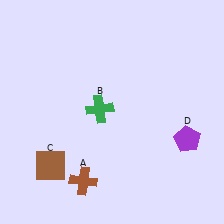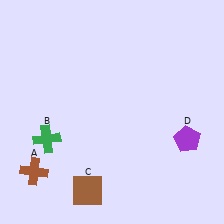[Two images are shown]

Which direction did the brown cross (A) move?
The brown cross (A) moved left.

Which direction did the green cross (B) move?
The green cross (B) moved left.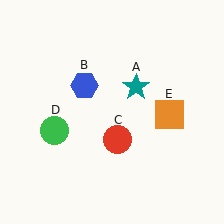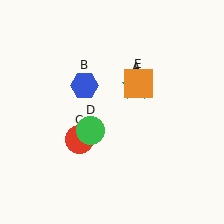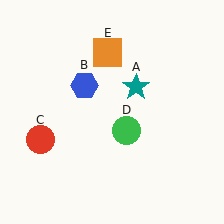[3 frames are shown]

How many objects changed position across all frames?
3 objects changed position: red circle (object C), green circle (object D), orange square (object E).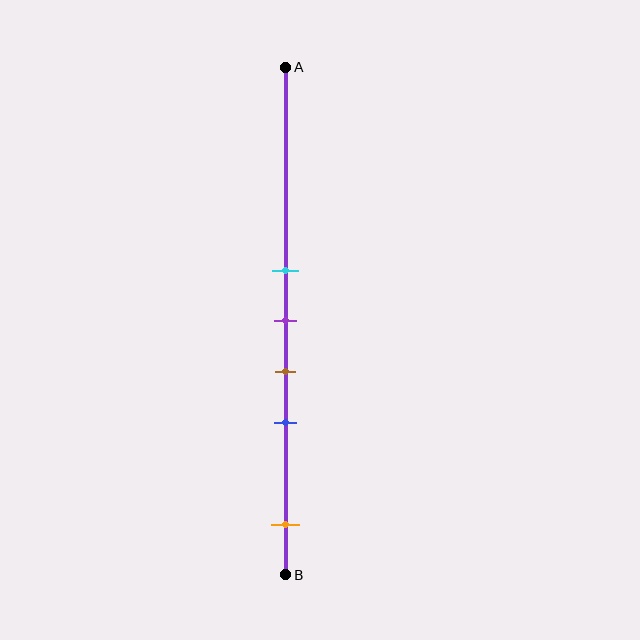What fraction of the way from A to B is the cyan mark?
The cyan mark is approximately 40% (0.4) of the way from A to B.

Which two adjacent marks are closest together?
The cyan and purple marks are the closest adjacent pair.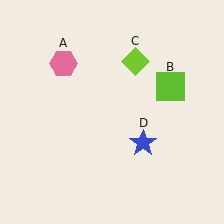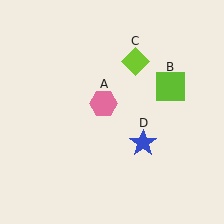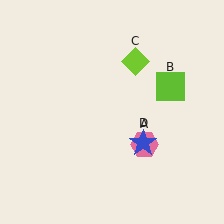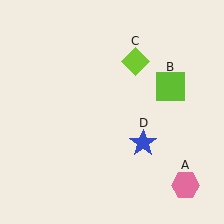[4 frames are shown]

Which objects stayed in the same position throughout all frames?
Lime square (object B) and lime diamond (object C) and blue star (object D) remained stationary.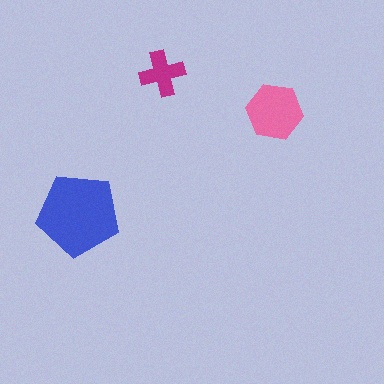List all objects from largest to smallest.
The blue pentagon, the pink hexagon, the magenta cross.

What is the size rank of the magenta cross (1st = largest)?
3rd.